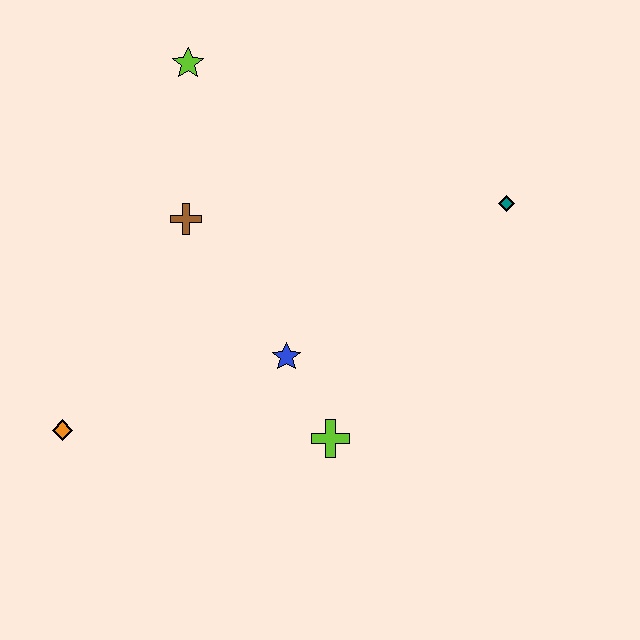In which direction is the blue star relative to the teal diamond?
The blue star is to the left of the teal diamond.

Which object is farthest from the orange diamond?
The teal diamond is farthest from the orange diamond.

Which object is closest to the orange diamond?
The blue star is closest to the orange diamond.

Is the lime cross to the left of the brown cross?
No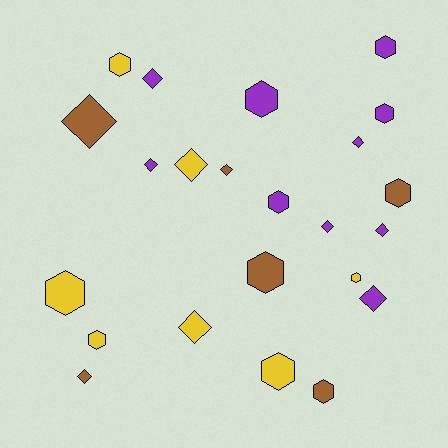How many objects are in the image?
There are 23 objects.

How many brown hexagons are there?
There are 3 brown hexagons.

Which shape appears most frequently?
Hexagon, with 12 objects.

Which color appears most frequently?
Purple, with 10 objects.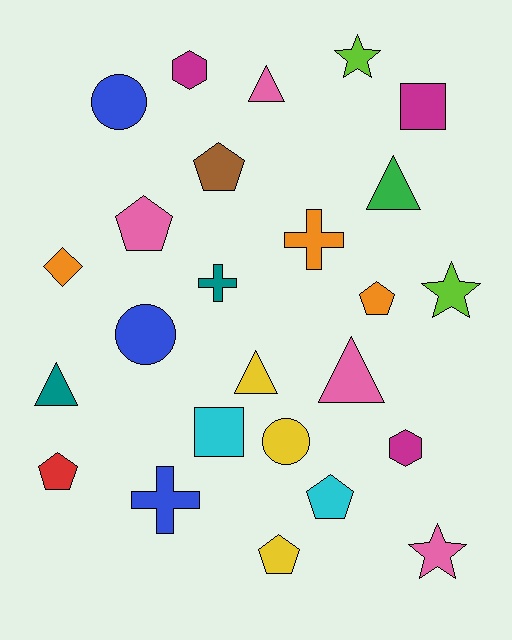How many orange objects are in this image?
There are 3 orange objects.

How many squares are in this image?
There are 2 squares.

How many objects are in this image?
There are 25 objects.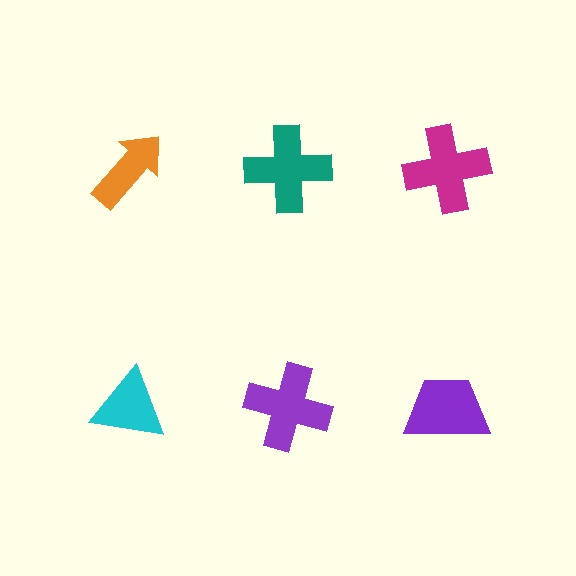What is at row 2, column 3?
A purple trapezoid.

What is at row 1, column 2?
A teal cross.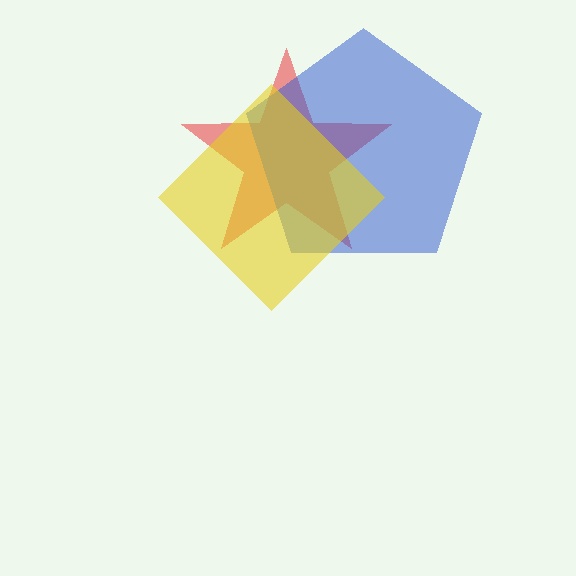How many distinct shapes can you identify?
There are 3 distinct shapes: a red star, a blue pentagon, a yellow diamond.